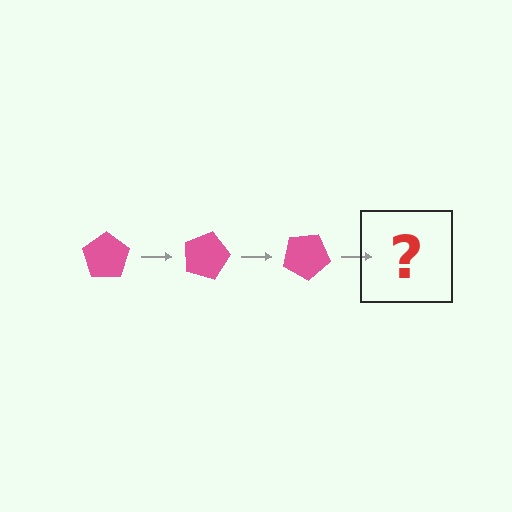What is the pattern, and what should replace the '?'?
The pattern is that the pentagon rotates 15 degrees each step. The '?' should be a pink pentagon rotated 45 degrees.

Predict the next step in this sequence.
The next step is a pink pentagon rotated 45 degrees.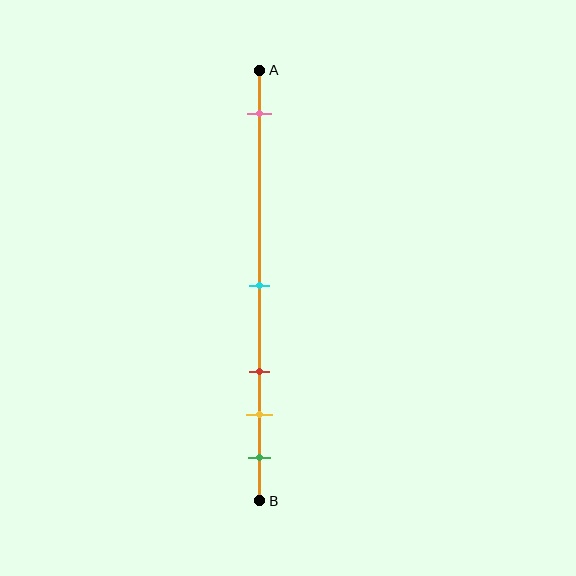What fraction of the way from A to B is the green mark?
The green mark is approximately 90% (0.9) of the way from A to B.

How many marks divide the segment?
There are 5 marks dividing the segment.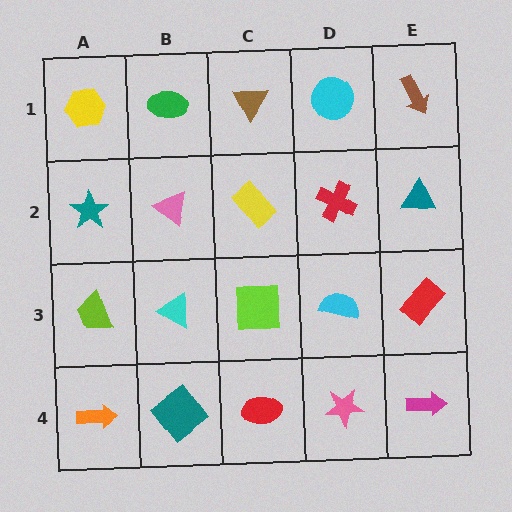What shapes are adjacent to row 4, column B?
A cyan triangle (row 3, column B), an orange arrow (row 4, column A), a red ellipse (row 4, column C).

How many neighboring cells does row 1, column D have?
3.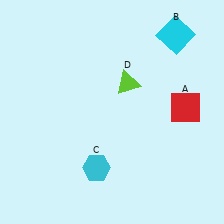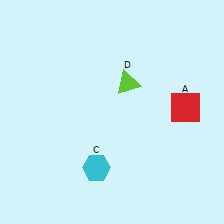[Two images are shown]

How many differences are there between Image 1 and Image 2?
There is 1 difference between the two images.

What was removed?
The cyan square (B) was removed in Image 2.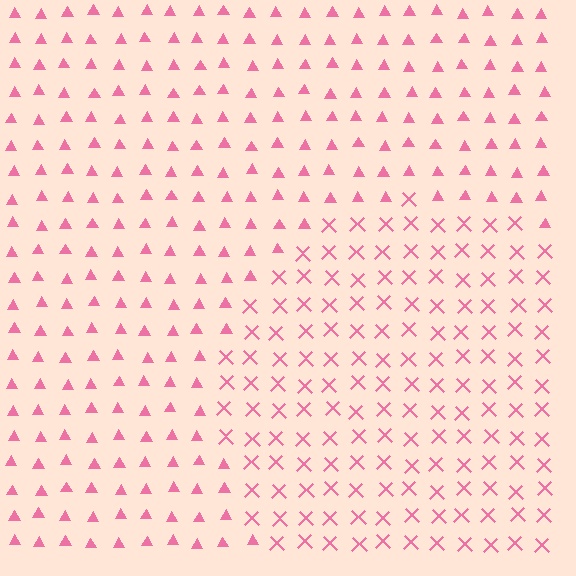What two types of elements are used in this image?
The image uses X marks inside the circle region and triangles outside it.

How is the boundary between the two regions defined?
The boundary is defined by a change in element shape: X marks inside vs. triangles outside. All elements share the same color and spacing.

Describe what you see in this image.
The image is filled with small pink elements arranged in a uniform grid. A circle-shaped region contains X marks, while the surrounding area contains triangles. The boundary is defined purely by the change in element shape.